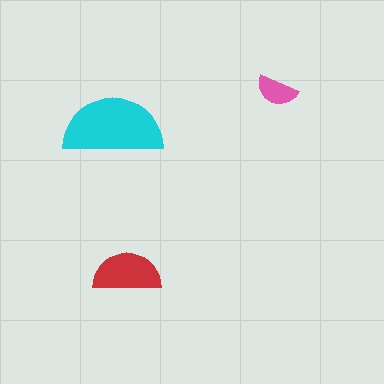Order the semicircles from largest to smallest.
the cyan one, the red one, the pink one.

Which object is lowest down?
The red semicircle is bottommost.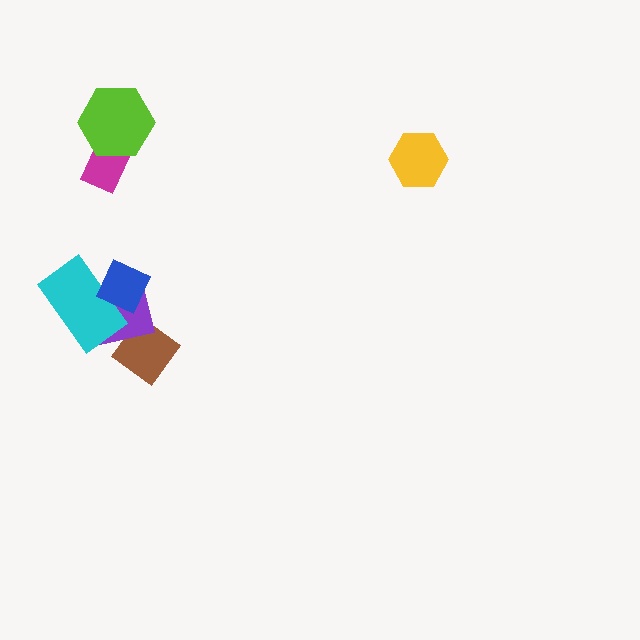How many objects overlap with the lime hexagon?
1 object overlaps with the lime hexagon.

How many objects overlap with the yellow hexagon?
0 objects overlap with the yellow hexagon.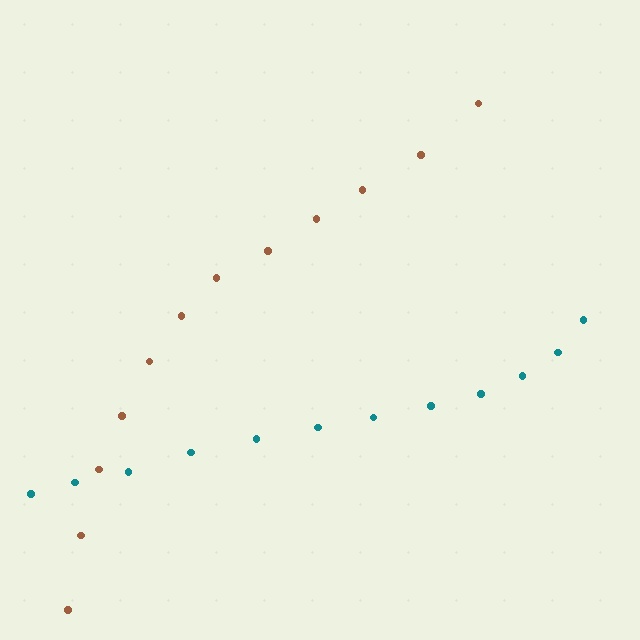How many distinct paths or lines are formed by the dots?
There are 2 distinct paths.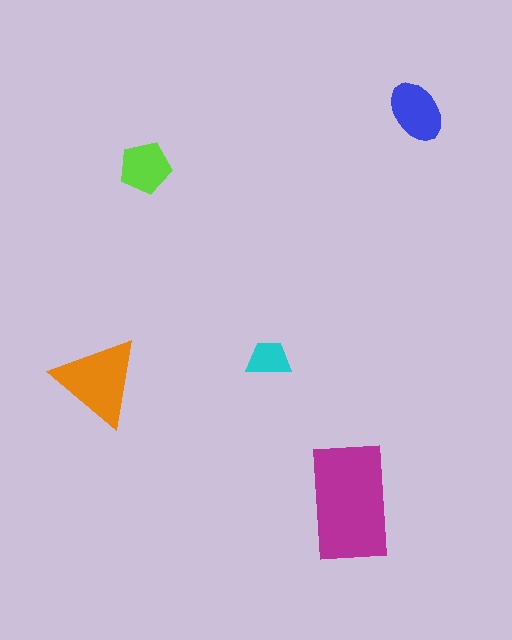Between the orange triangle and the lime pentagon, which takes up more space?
The orange triangle.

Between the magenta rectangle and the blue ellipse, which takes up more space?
The magenta rectangle.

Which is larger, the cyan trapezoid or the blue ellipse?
The blue ellipse.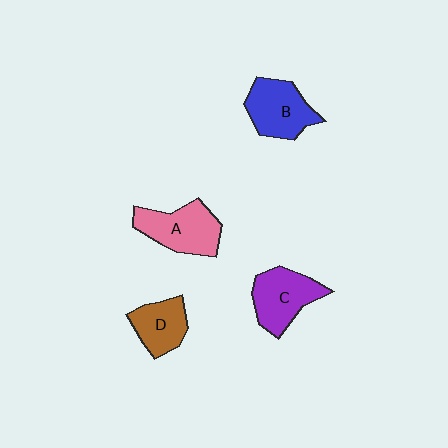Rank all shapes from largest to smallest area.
From largest to smallest: A (pink), C (purple), B (blue), D (brown).